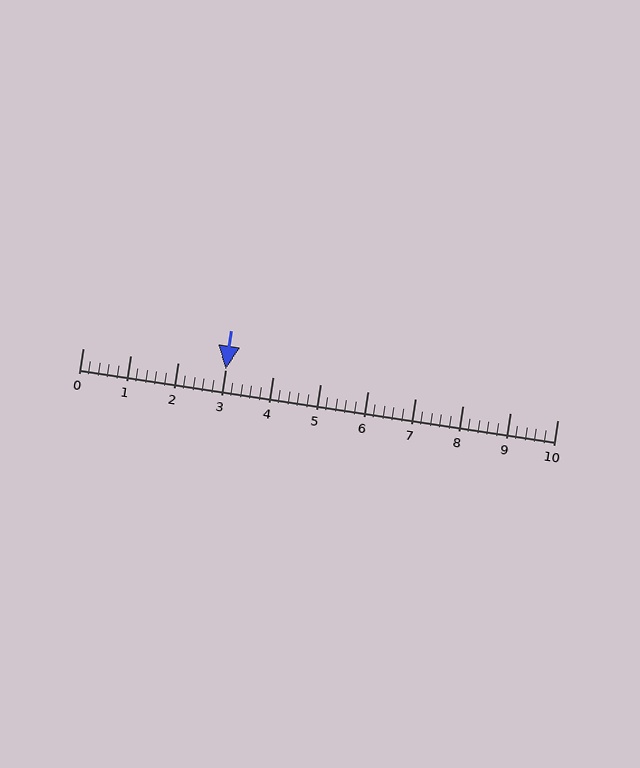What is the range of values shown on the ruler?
The ruler shows values from 0 to 10.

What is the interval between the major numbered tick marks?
The major tick marks are spaced 1 units apart.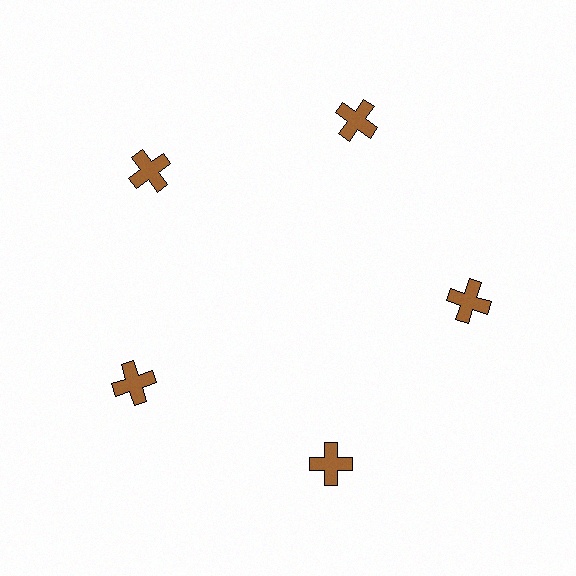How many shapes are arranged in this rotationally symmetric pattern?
There are 5 shapes, arranged in 5 groups of 1.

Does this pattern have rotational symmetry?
Yes, this pattern has 5-fold rotational symmetry. It looks the same after rotating 72 degrees around the center.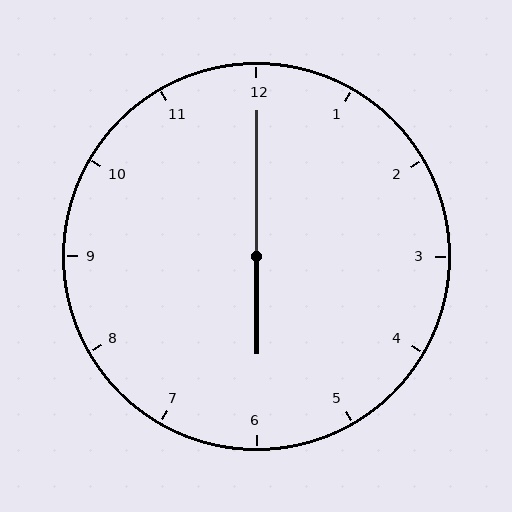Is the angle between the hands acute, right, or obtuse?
It is obtuse.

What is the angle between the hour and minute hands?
Approximately 180 degrees.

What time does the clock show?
6:00.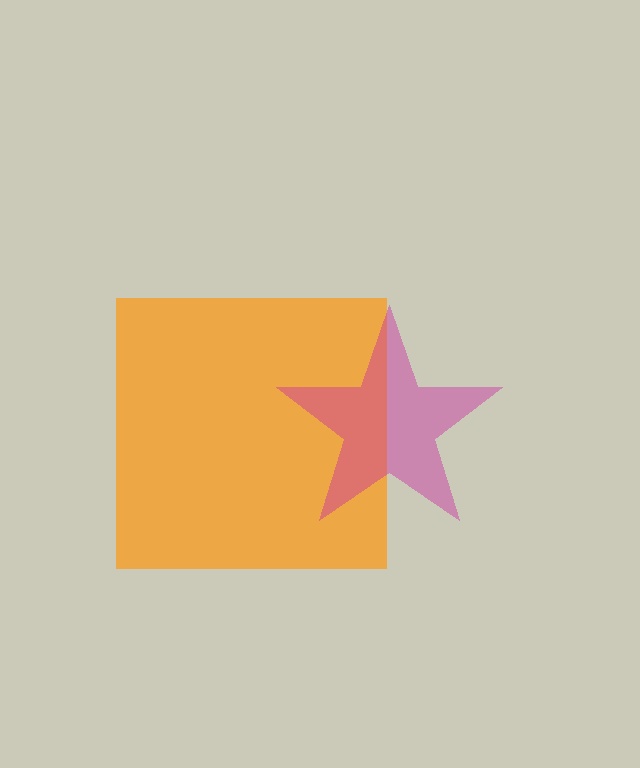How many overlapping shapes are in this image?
There are 2 overlapping shapes in the image.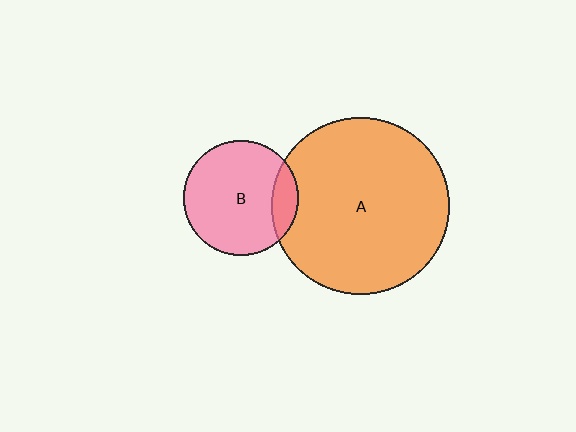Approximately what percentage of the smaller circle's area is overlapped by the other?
Approximately 15%.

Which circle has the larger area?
Circle A (orange).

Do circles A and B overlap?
Yes.